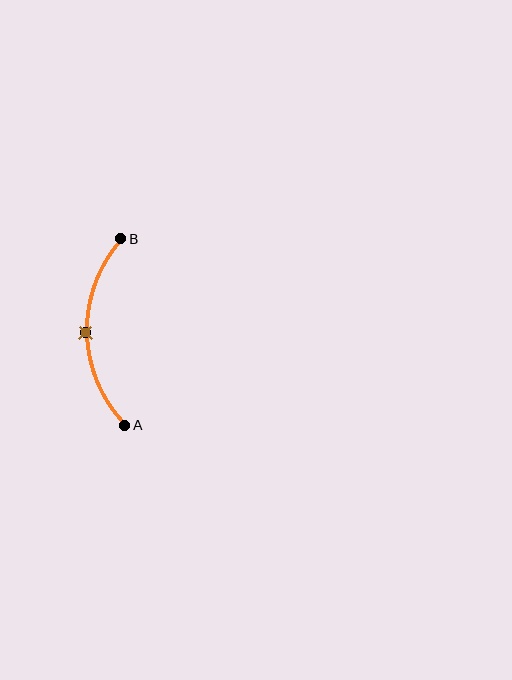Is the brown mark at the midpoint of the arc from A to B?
Yes. The brown mark lies on the arc at equal arc-length from both A and B — it is the arc midpoint.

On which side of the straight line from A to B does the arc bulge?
The arc bulges to the left of the straight line connecting A and B.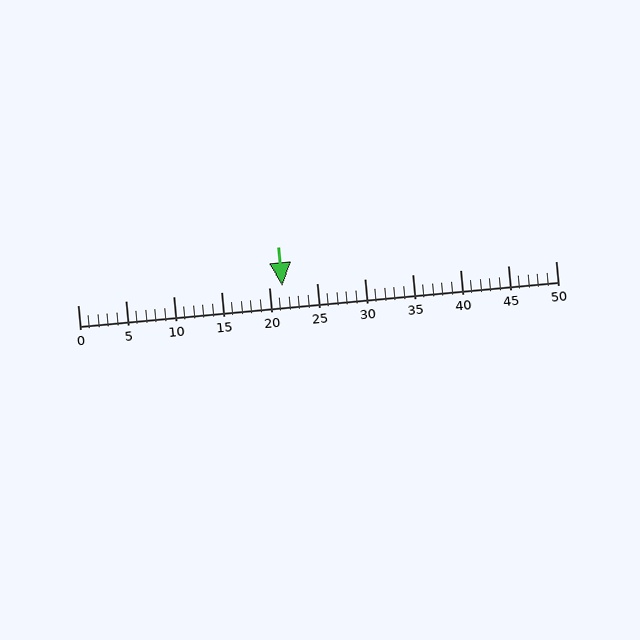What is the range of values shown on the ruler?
The ruler shows values from 0 to 50.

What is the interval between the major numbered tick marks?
The major tick marks are spaced 5 units apart.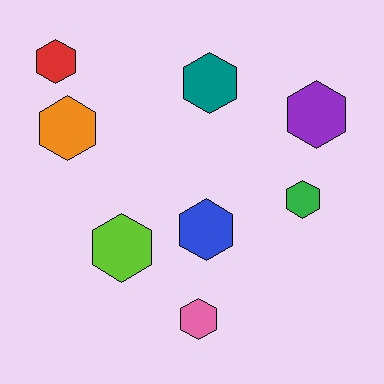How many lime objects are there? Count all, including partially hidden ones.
There is 1 lime object.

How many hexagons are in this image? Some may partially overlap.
There are 8 hexagons.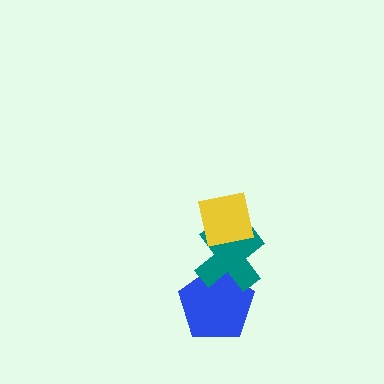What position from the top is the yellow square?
The yellow square is 1st from the top.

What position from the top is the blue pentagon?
The blue pentagon is 3rd from the top.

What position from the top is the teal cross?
The teal cross is 2nd from the top.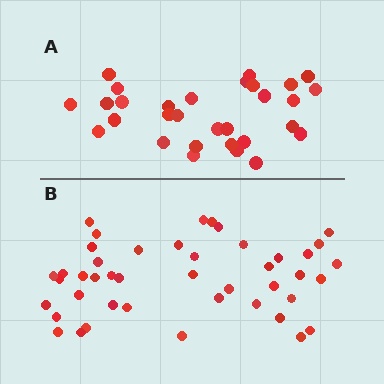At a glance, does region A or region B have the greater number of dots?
Region B (the bottom region) has more dots.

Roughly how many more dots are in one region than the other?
Region B has approximately 15 more dots than region A.